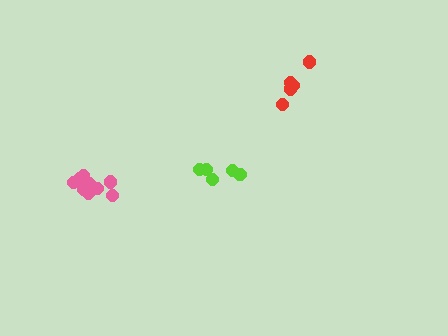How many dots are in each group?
Group 1: 5 dots, Group 2: 5 dots, Group 3: 9 dots (19 total).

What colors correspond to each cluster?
The clusters are colored: lime, red, pink.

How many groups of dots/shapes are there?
There are 3 groups.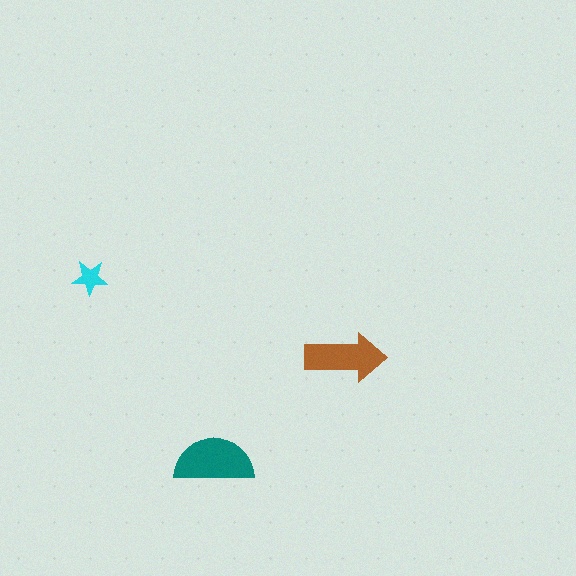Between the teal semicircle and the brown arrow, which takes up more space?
The teal semicircle.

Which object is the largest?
The teal semicircle.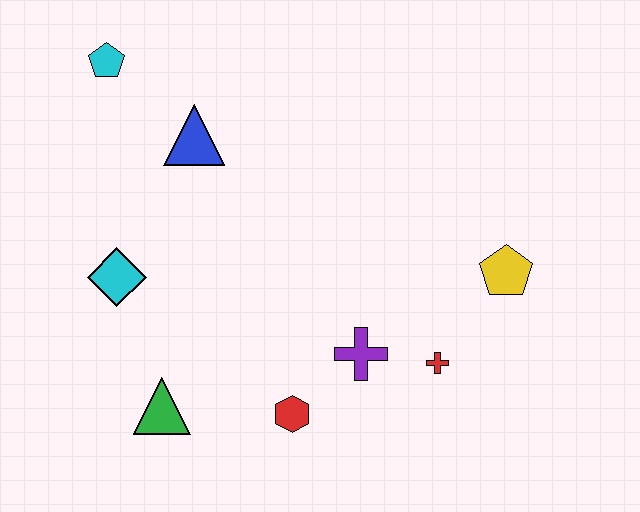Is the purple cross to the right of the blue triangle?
Yes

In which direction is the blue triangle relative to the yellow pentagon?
The blue triangle is to the left of the yellow pentagon.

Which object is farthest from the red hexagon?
The cyan pentagon is farthest from the red hexagon.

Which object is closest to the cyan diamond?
The green triangle is closest to the cyan diamond.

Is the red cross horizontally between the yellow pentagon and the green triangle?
Yes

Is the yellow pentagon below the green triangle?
No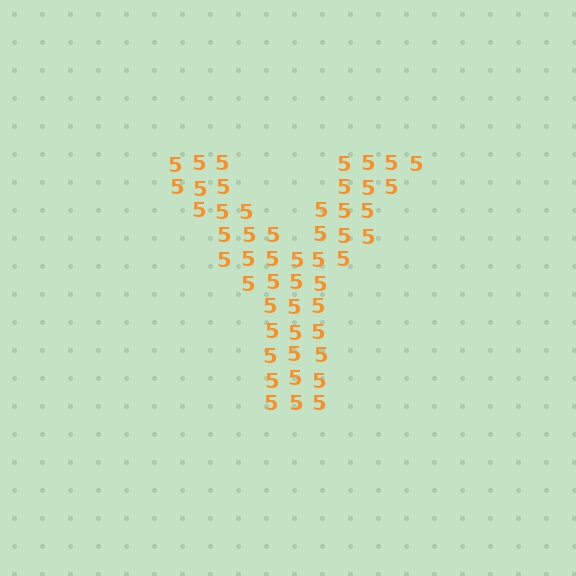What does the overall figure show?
The overall figure shows the letter Y.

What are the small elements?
The small elements are digit 5's.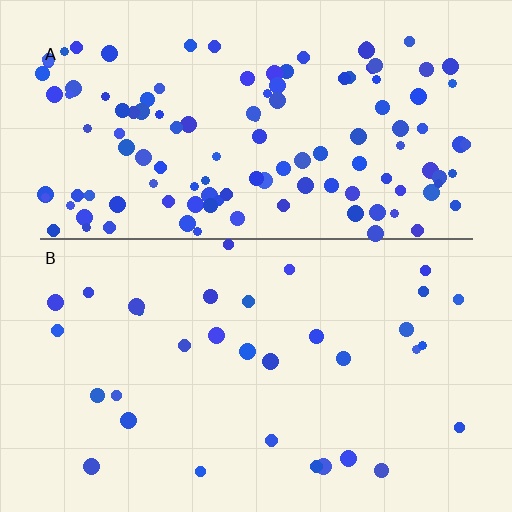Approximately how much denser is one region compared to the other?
Approximately 3.7× — region A over region B.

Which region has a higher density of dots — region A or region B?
A (the top).